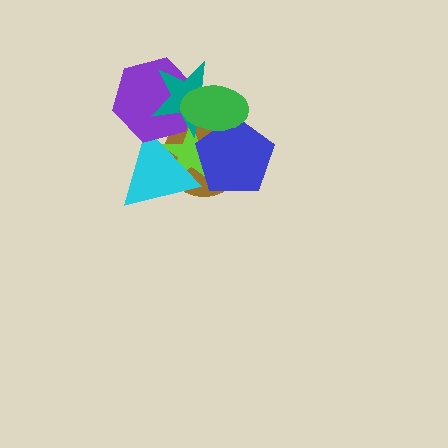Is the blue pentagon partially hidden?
Yes, it is partially covered by another shape.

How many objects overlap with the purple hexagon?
5 objects overlap with the purple hexagon.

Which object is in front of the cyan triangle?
The purple hexagon is in front of the cyan triangle.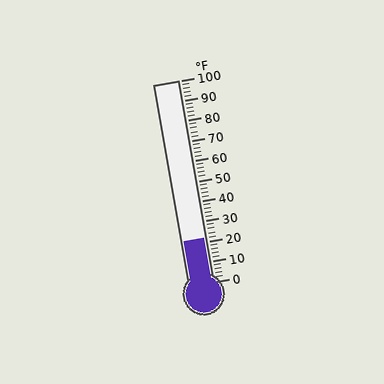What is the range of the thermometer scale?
The thermometer scale ranges from 0°F to 100°F.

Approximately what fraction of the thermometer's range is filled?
The thermometer is filled to approximately 20% of its range.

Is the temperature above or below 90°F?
The temperature is below 90°F.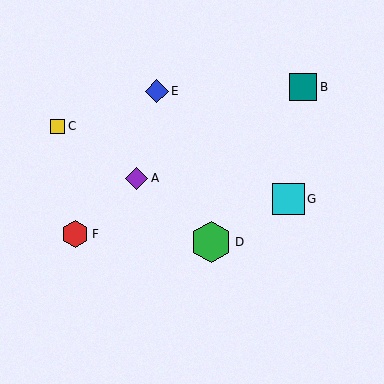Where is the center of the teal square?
The center of the teal square is at (303, 87).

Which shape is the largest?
The green hexagon (labeled D) is the largest.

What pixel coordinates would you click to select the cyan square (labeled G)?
Click at (289, 199) to select the cyan square G.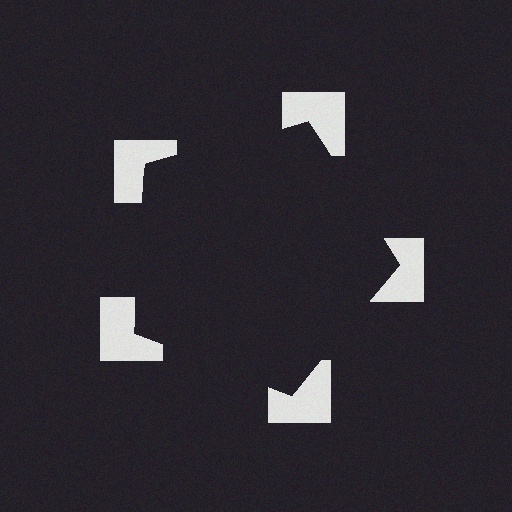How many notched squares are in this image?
There are 5 — one at each vertex of the illusory pentagon.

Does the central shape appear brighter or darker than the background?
It typically appears slightly darker than the background, even though no actual brightness change is drawn.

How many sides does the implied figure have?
5 sides.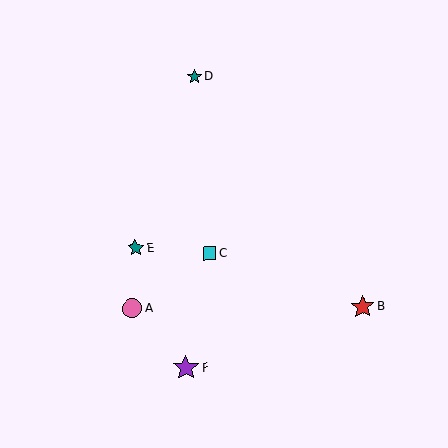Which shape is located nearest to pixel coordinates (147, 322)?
The pink circle (labeled A) at (133, 308) is nearest to that location.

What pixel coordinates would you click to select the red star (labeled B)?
Click at (362, 307) to select the red star B.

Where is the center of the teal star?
The center of the teal star is at (195, 76).